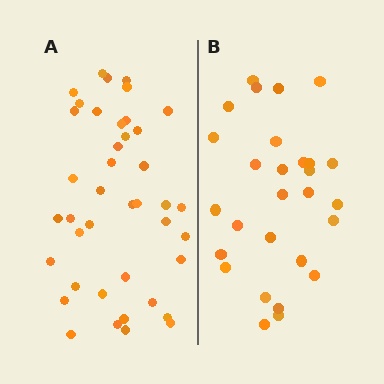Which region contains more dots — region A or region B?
Region A (the left region) has more dots.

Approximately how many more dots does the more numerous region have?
Region A has approximately 15 more dots than region B.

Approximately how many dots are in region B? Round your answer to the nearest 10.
About 30 dots. (The exact count is 28, which rounds to 30.)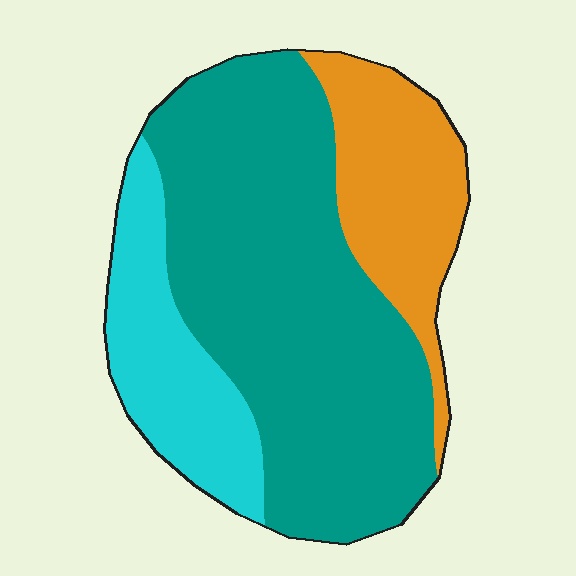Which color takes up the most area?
Teal, at roughly 60%.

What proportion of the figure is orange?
Orange takes up about one fifth (1/5) of the figure.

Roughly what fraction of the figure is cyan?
Cyan takes up about one fifth (1/5) of the figure.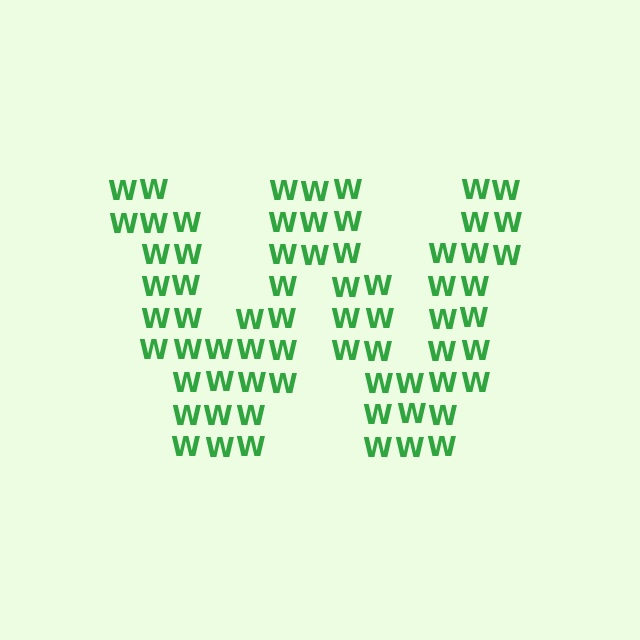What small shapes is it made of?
It is made of small letter W's.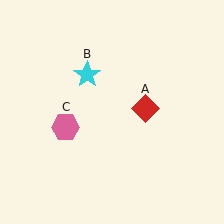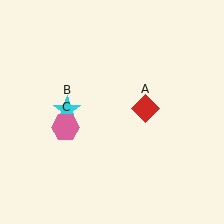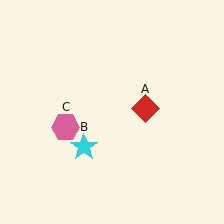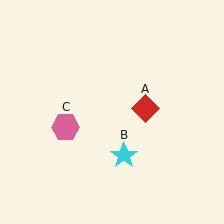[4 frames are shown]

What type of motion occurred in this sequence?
The cyan star (object B) rotated counterclockwise around the center of the scene.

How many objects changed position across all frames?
1 object changed position: cyan star (object B).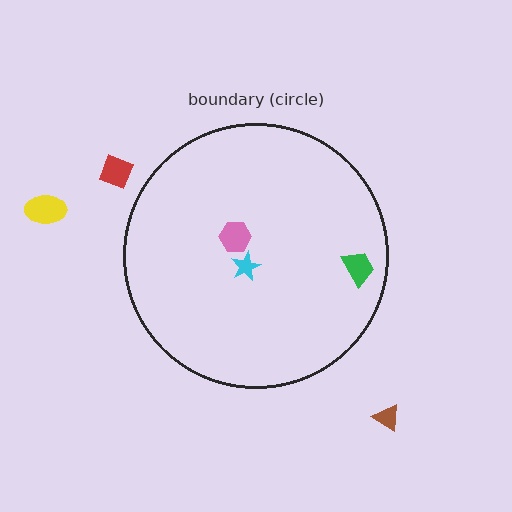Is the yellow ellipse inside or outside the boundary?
Outside.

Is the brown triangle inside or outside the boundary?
Outside.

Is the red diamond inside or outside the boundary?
Outside.